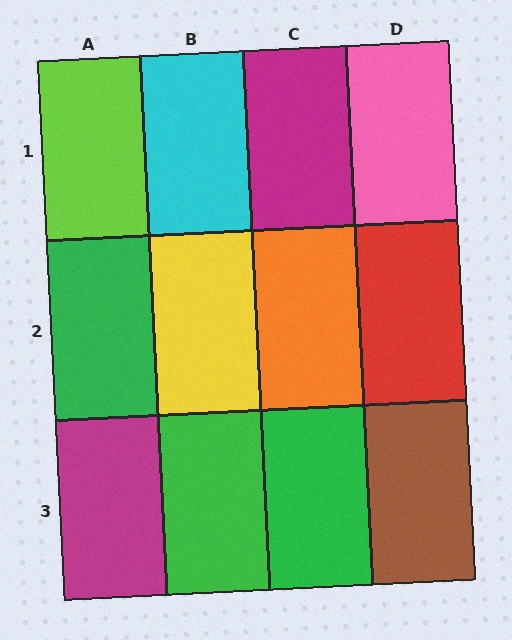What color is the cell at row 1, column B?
Cyan.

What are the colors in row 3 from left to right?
Magenta, green, green, brown.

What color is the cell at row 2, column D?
Red.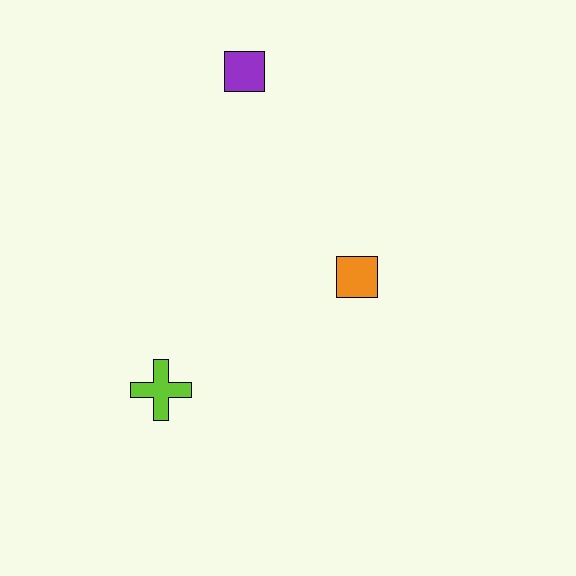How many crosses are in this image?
There is 1 cross.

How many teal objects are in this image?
There are no teal objects.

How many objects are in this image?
There are 3 objects.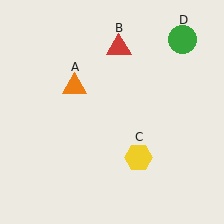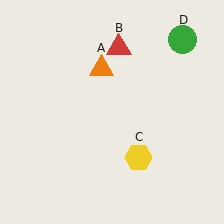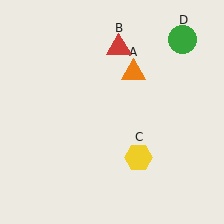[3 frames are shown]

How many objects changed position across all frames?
1 object changed position: orange triangle (object A).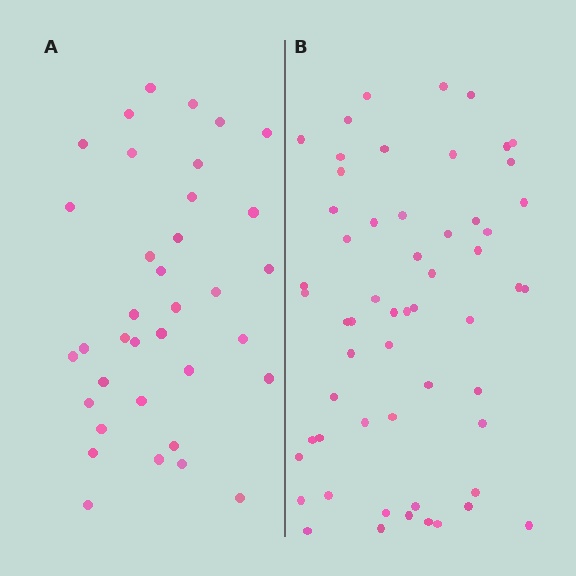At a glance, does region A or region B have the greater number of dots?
Region B (the right region) has more dots.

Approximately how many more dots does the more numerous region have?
Region B has approximately 20 more dots than region A.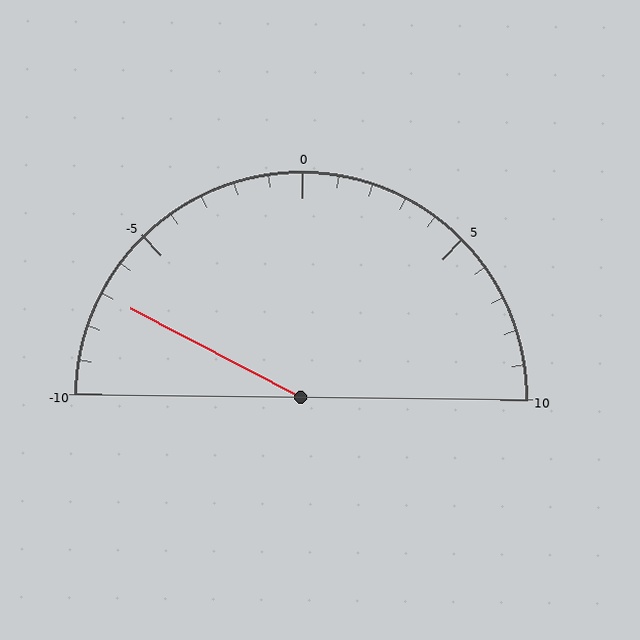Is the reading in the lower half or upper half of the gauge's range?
The reading is in the lower half of the range (-10 to 10).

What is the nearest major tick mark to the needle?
The nearest major tick mark is -5.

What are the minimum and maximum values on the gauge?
The gauge ranges from -10 to 10.